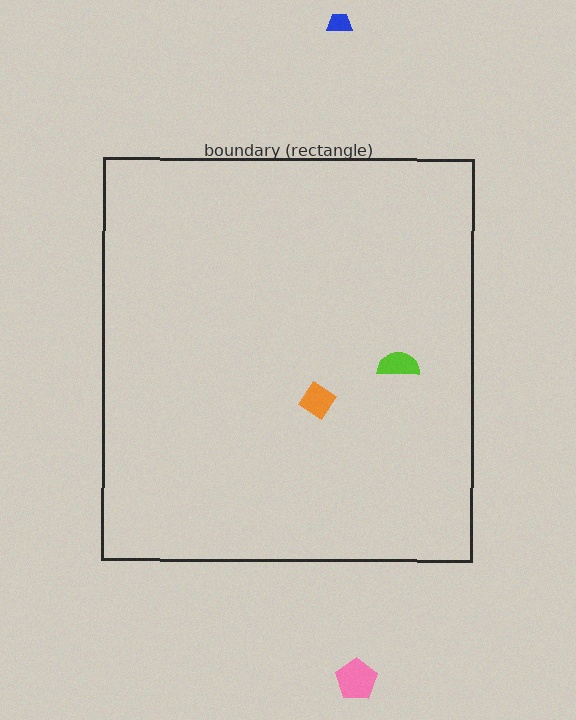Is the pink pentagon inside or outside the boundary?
Outside.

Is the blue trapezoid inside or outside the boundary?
Outside.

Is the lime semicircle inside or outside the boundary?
Inside.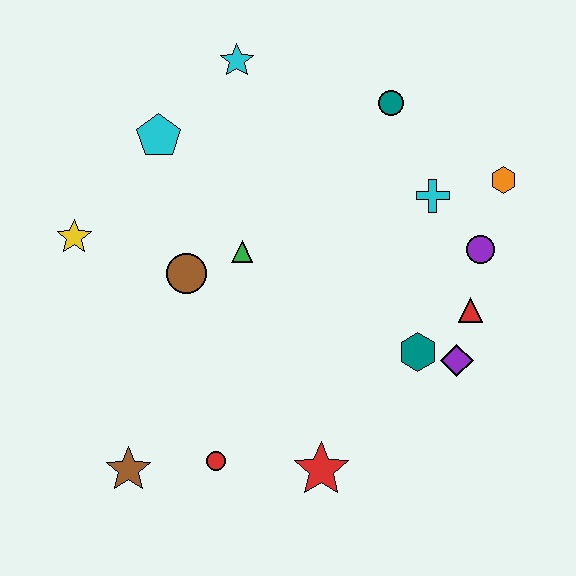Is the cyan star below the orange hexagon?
No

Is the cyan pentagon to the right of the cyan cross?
No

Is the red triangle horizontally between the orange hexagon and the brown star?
Yes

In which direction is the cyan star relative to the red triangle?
The cyan star is above the red triangle.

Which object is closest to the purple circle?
The red triangle is closest to the purple circle.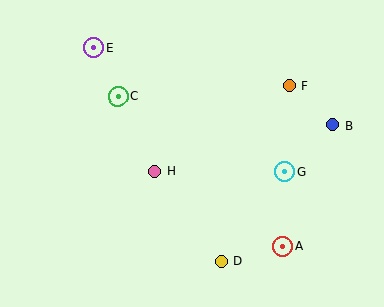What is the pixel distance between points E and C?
The distance between E and C is 54 pixels.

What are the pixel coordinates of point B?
Point B is at (333, 125).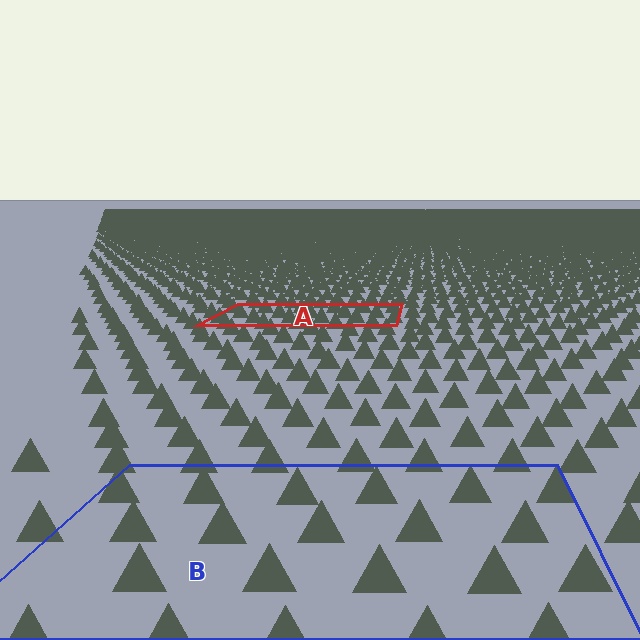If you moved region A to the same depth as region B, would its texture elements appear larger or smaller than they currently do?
They would appear larger. At a closer depth, the same texture elements are projected at a bigger on-screen size.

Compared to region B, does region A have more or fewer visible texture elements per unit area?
Region A has more texture elements per unit area — they are packed more densely because it is farther away.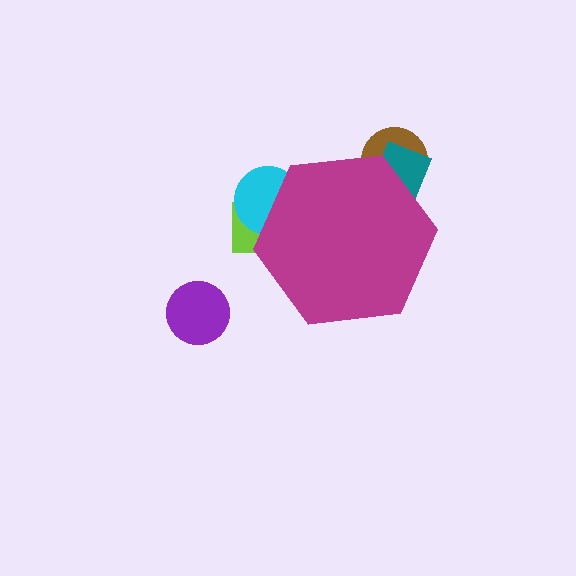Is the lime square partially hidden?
Yes, the lime square is partially hidden behind the magenta hexagon.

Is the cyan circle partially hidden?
Yes, the cyan circle is partially hidden behind the magenta hexagon.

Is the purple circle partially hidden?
No, the purple circle is fully visible.